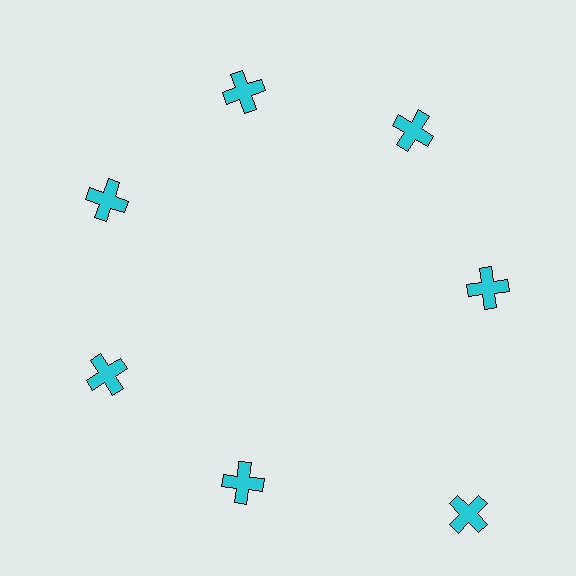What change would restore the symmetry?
The symmetry would be restored by moving it inward, back onto the ring so that all 7 crosses sit at equal angles and equal distance from the center.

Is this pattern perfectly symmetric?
No. The 7 cyan crosses are arranged in a ring, but one element near the 5 o'clock position is pushed outward from the center, breaking the 7-fold rotational symmetry.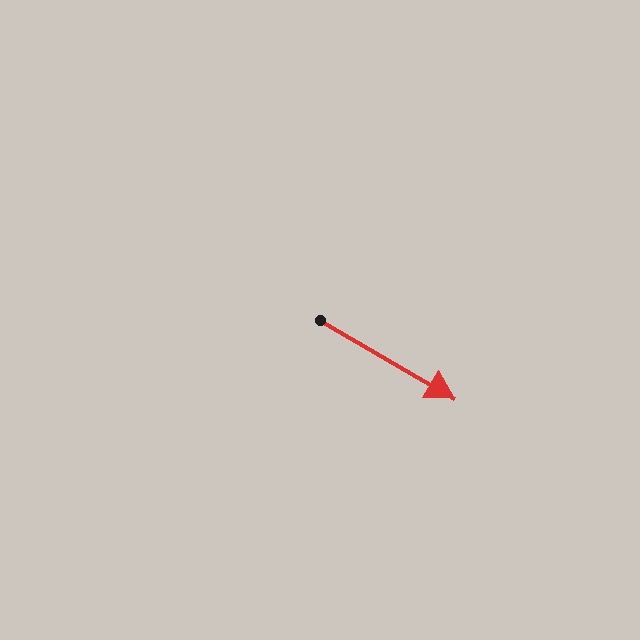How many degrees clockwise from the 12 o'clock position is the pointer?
Approximately 120 degrees.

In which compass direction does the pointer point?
Southeast.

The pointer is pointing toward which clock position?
Roughly 4 o'clock.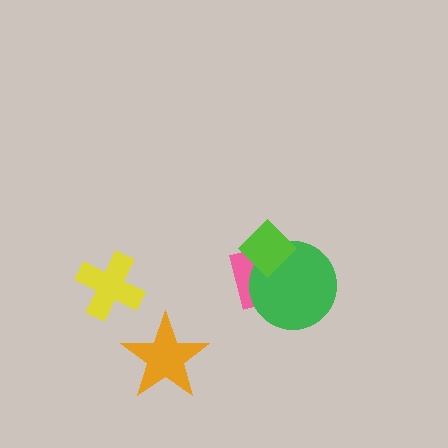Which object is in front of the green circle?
The lime diamond is in front of the green circle.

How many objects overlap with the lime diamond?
2 objects overlap with the lime diamond.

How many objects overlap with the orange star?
0 objects overlap with the orange star.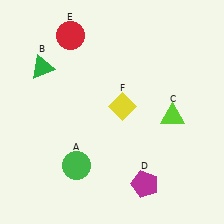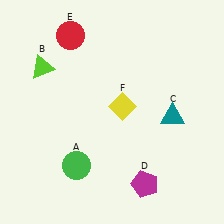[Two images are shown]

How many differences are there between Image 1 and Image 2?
There are 2 differences between the two images.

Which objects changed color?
B changed from green to lime. C changed from lime to teal.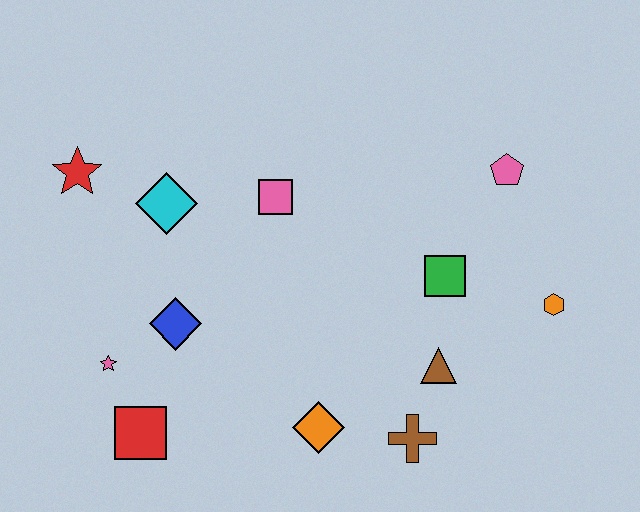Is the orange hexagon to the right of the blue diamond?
Yes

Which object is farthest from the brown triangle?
The red star is farthest from the brown triangle.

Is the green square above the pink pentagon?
No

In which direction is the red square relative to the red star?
The red square is below the red star.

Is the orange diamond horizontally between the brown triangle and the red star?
Yes